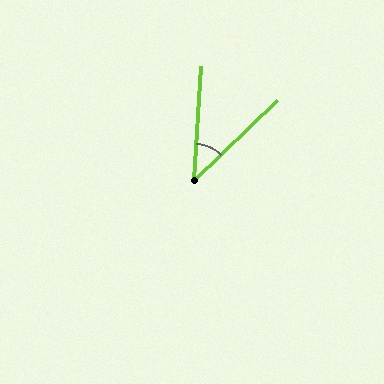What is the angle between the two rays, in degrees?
Approximately 42 degrees.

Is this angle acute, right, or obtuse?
It is acute.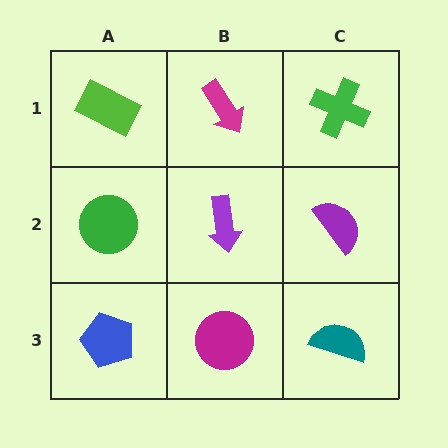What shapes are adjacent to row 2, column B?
A magenta arrow (row 1, column B), a magenta circle (row 3, column B), a green circle (row 2, column A), a purple semicircle (row 2, column C).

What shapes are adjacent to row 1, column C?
A purple semicircle (row 2, column C), a magenta arrow (row 1, column B).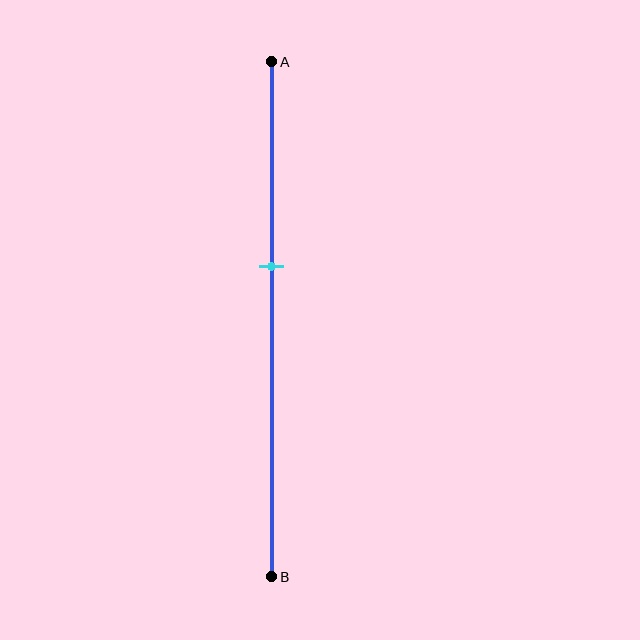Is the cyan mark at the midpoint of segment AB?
No, the mark is at about 40% from A, not at the 50% midpoint.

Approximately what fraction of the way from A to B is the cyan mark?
The cyan mark is approximately 40% of the way from A to B.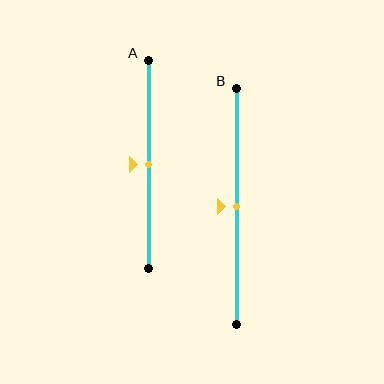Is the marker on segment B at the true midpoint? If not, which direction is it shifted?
Yes, the marker on segment B is at the true midpoint.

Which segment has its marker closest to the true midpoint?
Segment A has its marker closest to the true midpoint.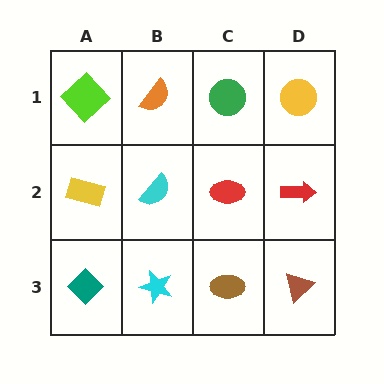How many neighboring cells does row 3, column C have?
3.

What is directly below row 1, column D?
A red arrow.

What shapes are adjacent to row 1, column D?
A red arrow (row 2, column D), a green circle (row 1, column C).